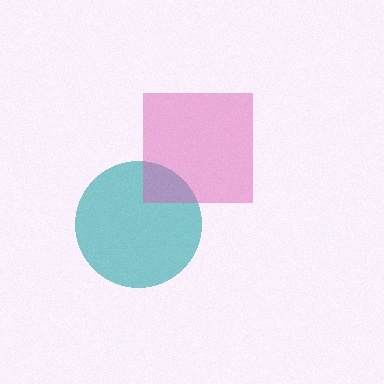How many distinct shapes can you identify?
There are 2 distinct shapes: a teal circle, a pink square.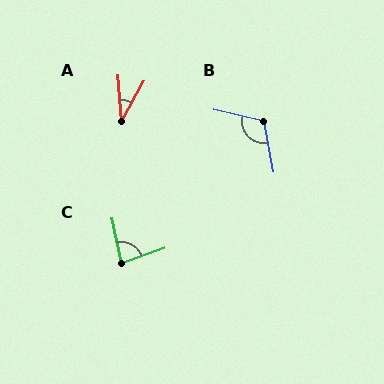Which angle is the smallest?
A, at approximately 33 degrees.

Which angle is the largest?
B, at approximately 114 degrees.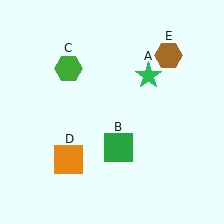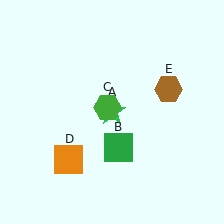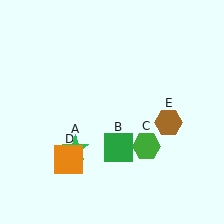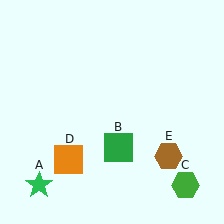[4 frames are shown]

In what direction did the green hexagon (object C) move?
The green hexagon (object C) moved down and to the right.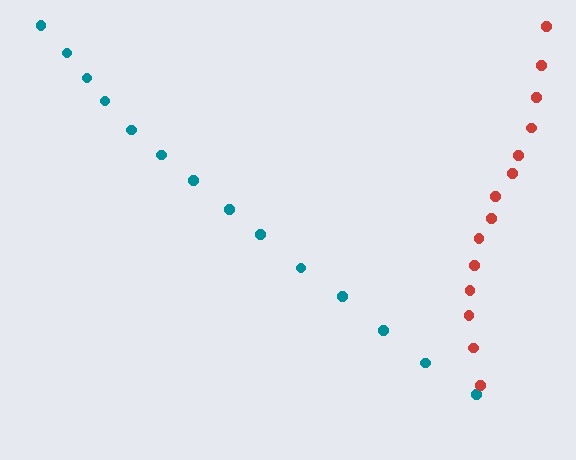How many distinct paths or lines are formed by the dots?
There are 2 distinct paths.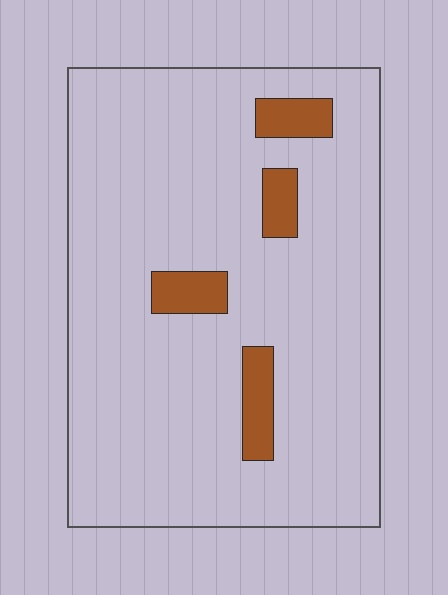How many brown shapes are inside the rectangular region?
4.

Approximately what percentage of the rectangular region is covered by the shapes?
Approximately 10%.